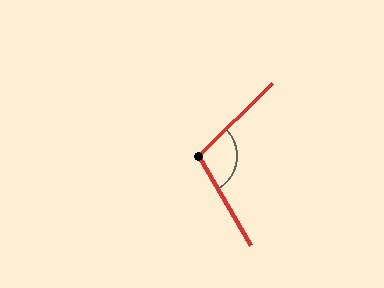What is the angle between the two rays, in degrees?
Approximately 105 degrees.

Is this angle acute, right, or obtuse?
It is obtuse.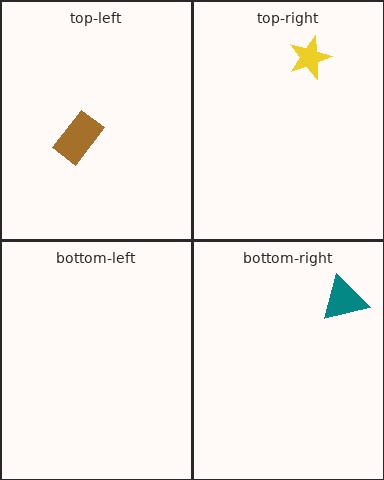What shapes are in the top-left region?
The brown rectangle.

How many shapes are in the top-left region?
1.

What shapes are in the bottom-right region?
The teal triangle.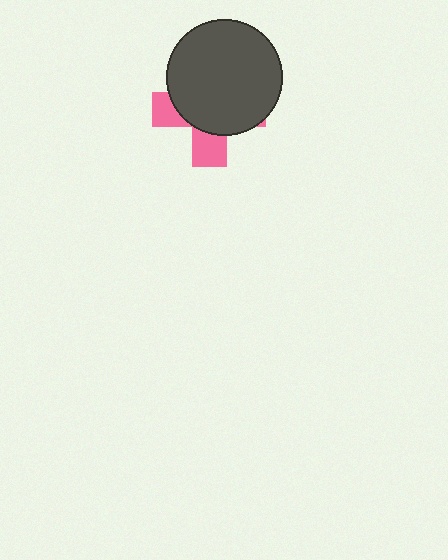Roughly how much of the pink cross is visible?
A small part of it is visible (roughly 32%).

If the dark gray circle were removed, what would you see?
You would see the complete pink cross.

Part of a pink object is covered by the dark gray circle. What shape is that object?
It is a cross.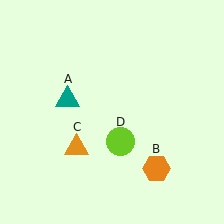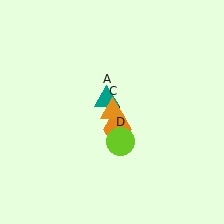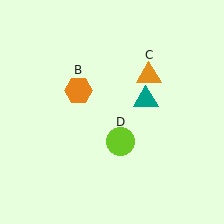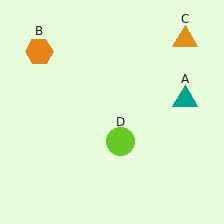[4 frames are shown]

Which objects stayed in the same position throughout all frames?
Lime circle (object D) remained stationary.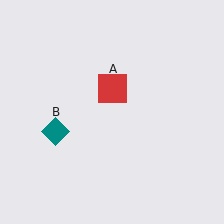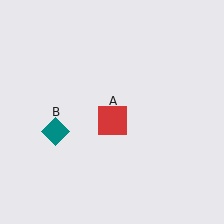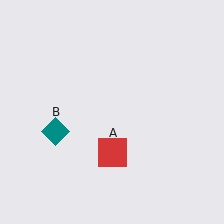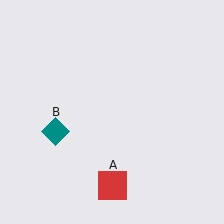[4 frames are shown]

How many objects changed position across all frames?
1 object changed position: red square (object A).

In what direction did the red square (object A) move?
The red square (object A) moved down.